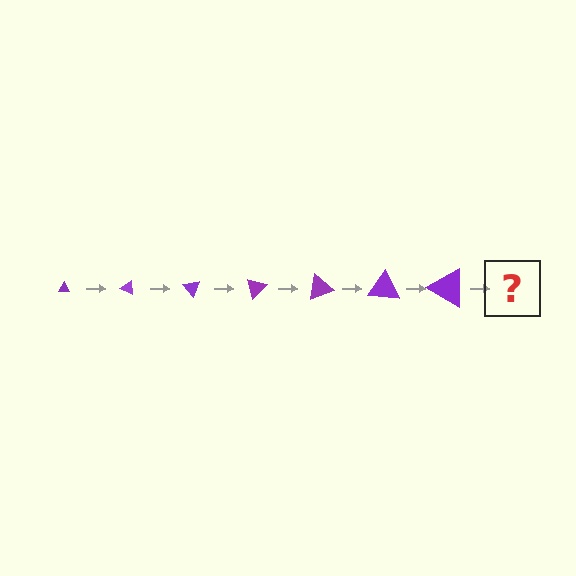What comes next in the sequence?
The next element should be a triangle, larger than the previous one and rotated 175 degrees from the start.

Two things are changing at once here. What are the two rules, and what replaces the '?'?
The two rules are that the triangle grows larger each step and it rotates 25 degrees each step. The '?' should be a triangle, larger than the previous one and rotated 175 degrees from the start.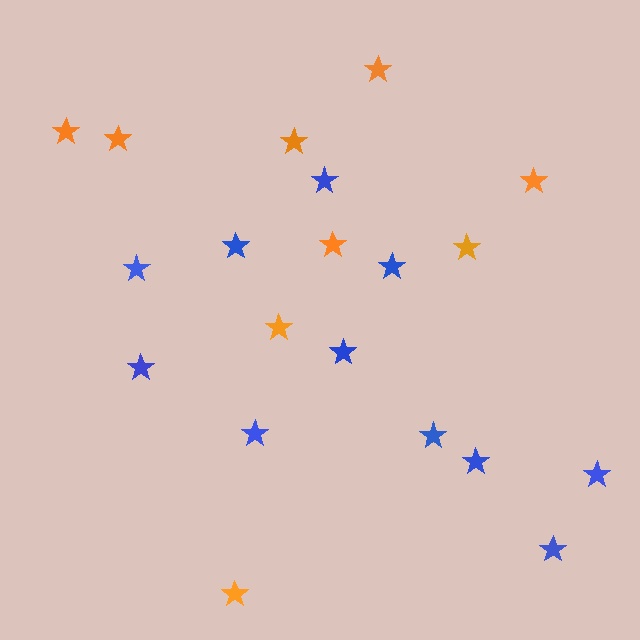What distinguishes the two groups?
There are 2 groups: one group of blue stars (11) and one group of orange stars (9).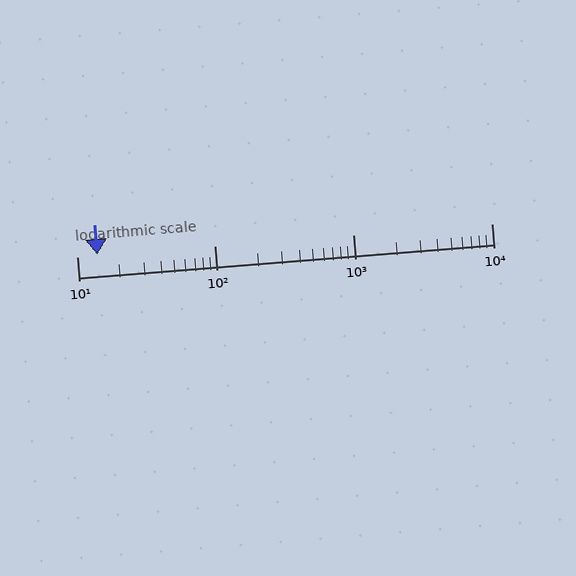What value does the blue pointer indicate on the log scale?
The pointer indicates approximately 14.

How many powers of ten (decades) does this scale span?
The scale spans 3 decades, from 10 to 10000.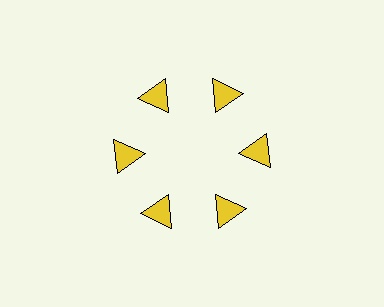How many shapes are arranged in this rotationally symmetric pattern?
There are 6 shapes, arranged in 6 groups of 1.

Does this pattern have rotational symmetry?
Yes, this pattern has 6-fold rotational symmetry. It looks the same after rotating 60 degrees around the center.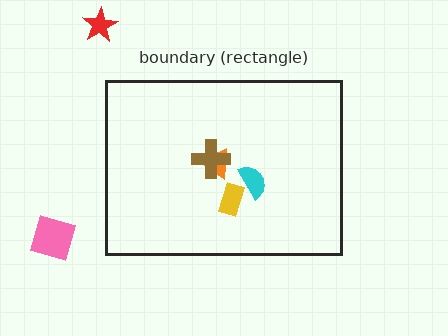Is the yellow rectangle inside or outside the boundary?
Inside.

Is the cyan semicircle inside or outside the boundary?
Inside.